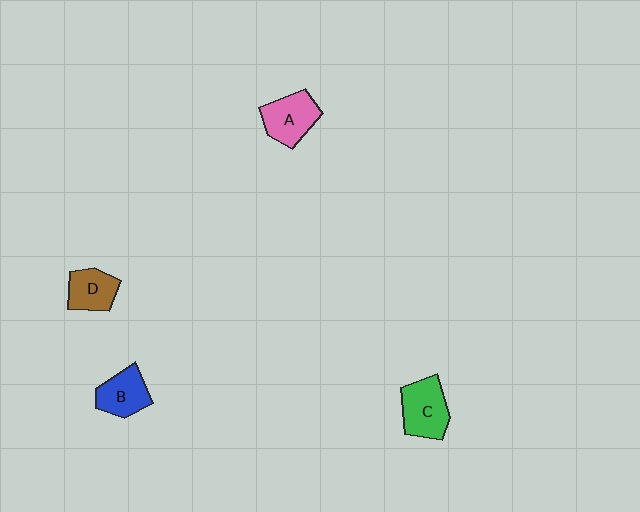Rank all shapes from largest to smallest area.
From largest to smallest: C (green), A (pink), B (blue), D (brown).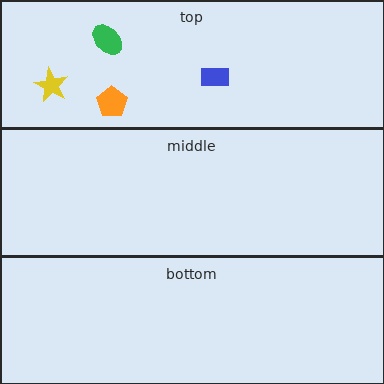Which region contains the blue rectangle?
The top region.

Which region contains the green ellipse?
The top region.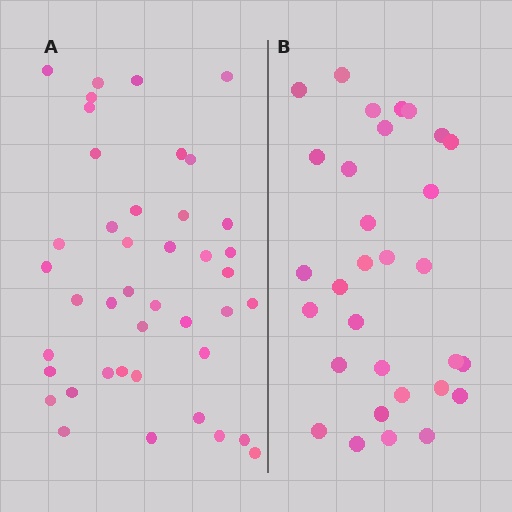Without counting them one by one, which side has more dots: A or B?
Region A (the left region) has more dots.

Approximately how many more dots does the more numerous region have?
Region A has roughly 12 or so more dots than region B.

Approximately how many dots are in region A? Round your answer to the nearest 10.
About 40 dots. (The exact count is 42, which rounds to 40.)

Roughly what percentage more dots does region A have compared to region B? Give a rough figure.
About 35% more.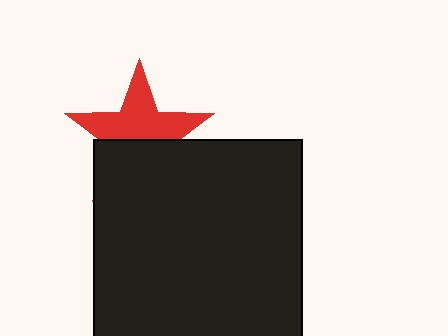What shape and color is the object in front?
The object in front is a black square.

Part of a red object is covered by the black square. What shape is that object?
It is a star.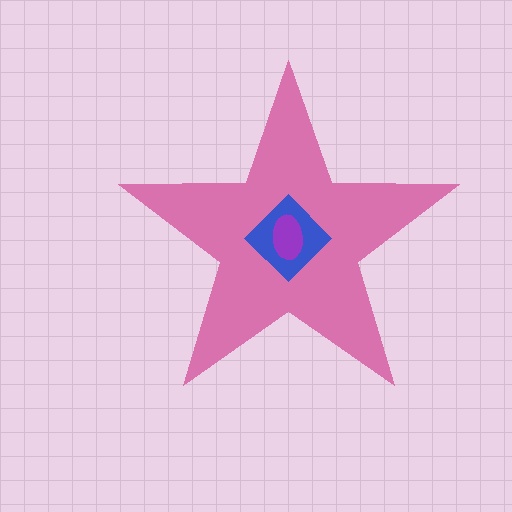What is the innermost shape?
The purple ellipse.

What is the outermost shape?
The pink star.